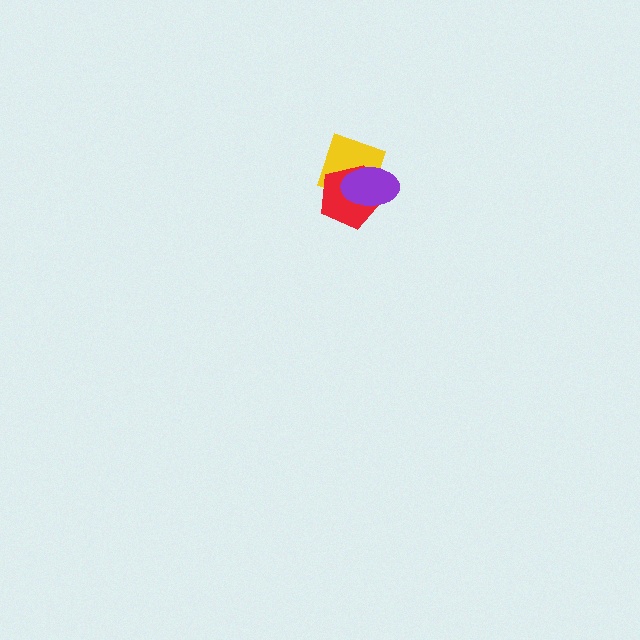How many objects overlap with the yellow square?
2 objects overlap with the yellow square.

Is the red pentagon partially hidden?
Yes, it is partially covered by another shape.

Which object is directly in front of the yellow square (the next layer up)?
The red pentagon is directly in front of the yellow square.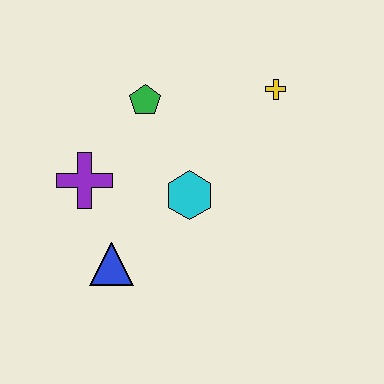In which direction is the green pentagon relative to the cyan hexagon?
The green pentagon is above the cyan hexagon.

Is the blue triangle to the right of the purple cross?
Yes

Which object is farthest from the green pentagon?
The blue triangle is farthest from the green pentagon.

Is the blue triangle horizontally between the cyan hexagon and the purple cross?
Yes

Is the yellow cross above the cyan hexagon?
Yes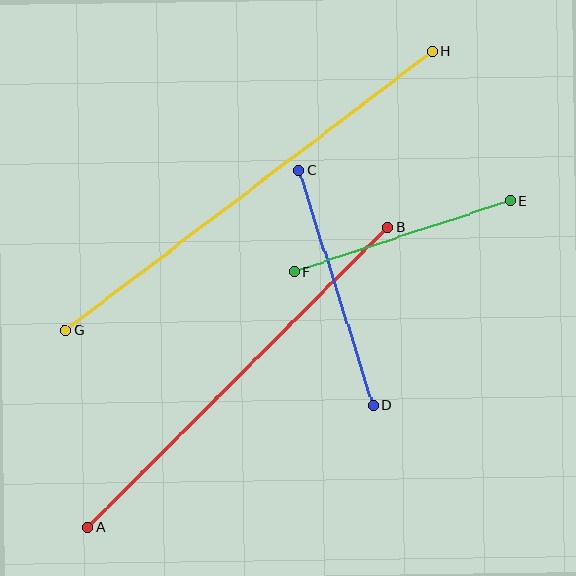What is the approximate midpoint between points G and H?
The midpoint is at approximately (249, 191) pixels.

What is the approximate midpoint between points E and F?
The midpoint is at approximately (402, 236) pixels.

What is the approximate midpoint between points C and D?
The midpoint is at approximately (336, 288) pixels.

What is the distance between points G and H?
The distance is approximately 461 pixels.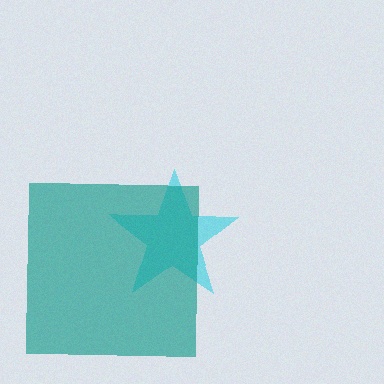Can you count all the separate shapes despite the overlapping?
Yes, there are 2 separate shapes.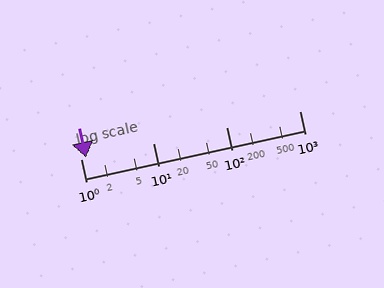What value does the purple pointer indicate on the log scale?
The pointer indicates approximately 1.2.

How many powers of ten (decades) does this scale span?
The scale spans 3 decades, from 1 to 1000.